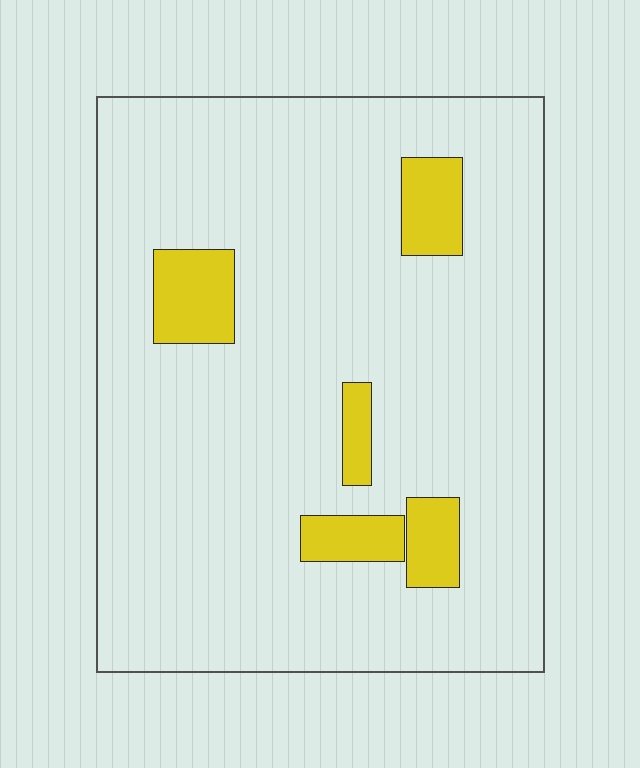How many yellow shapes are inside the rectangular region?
5.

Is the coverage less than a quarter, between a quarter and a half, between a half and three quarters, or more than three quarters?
Less than a quarter.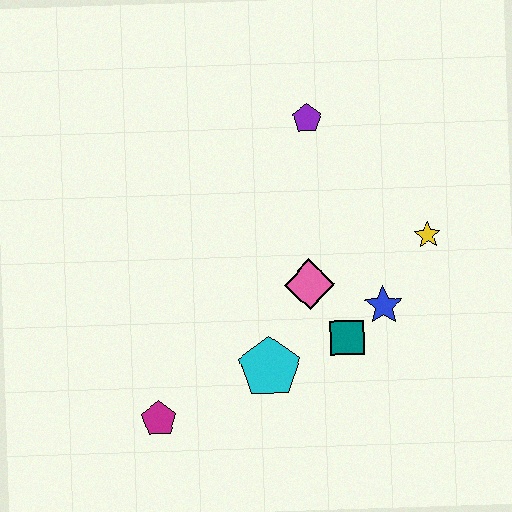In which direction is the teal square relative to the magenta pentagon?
The teal square is to the right of the magenta pentagon.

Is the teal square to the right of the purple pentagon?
Yes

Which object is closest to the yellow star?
The blue star is closest to the yellow star.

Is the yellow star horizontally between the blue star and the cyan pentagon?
No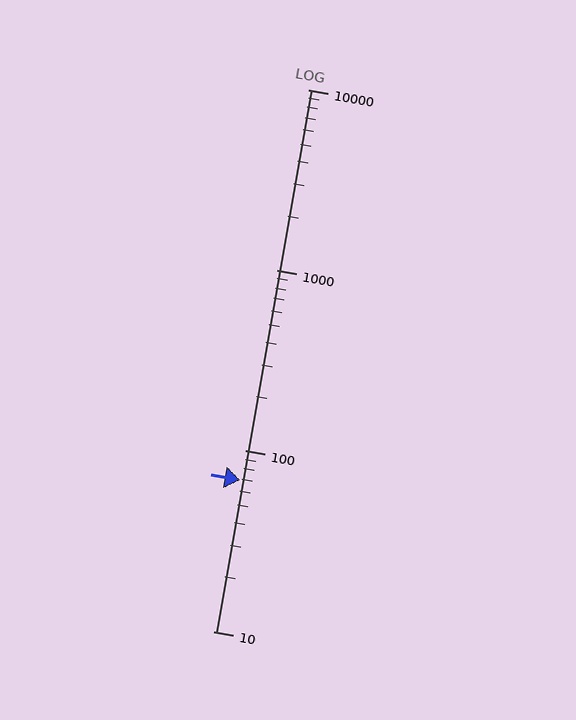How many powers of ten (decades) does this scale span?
The scale spans 3 decades, from 10 to 10000.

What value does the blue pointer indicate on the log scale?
The pointer indicates approximately 69.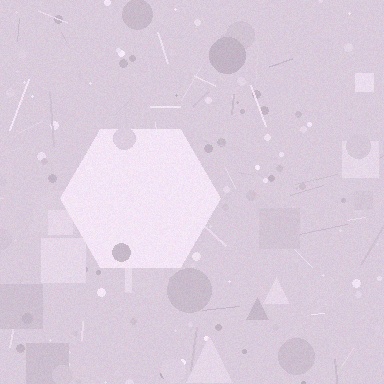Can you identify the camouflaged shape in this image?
The camouflaged shape is a hexagon.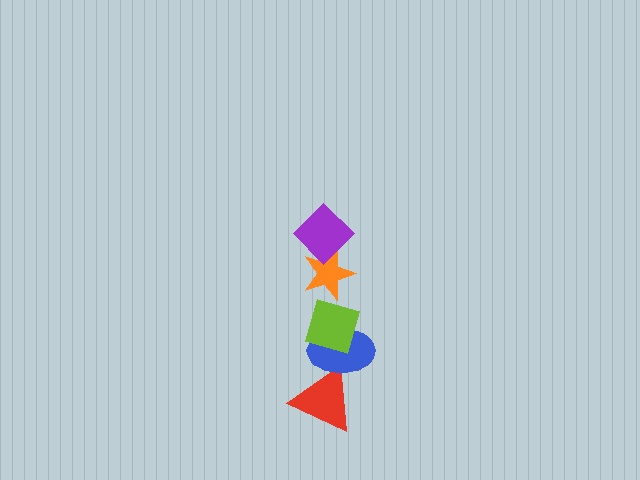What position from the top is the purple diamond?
The purple diamond is 1st from the top.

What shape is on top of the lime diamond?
The orange star is on top of the lime diamond.